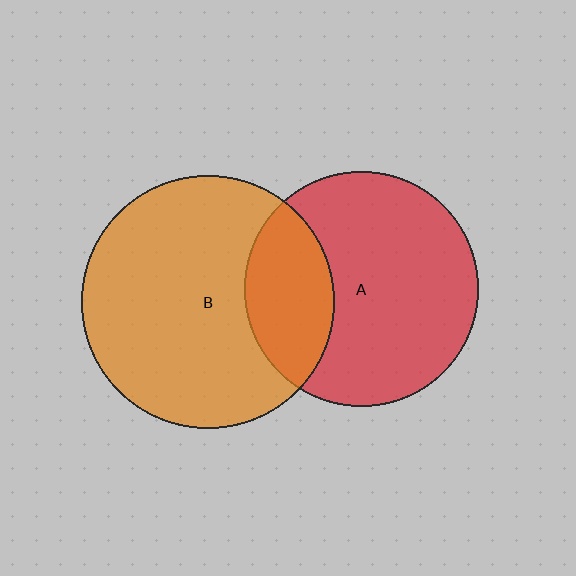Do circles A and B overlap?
Yes.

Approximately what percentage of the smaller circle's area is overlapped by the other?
Approximately 25%.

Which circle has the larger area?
Circle B (orange).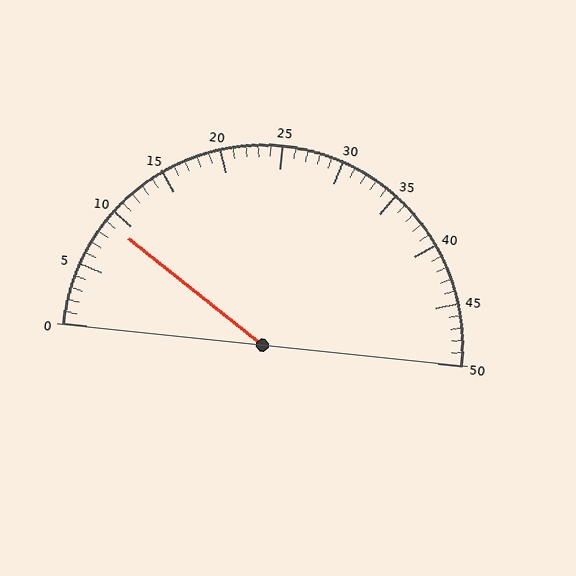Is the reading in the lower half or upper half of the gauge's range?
The reading is in the lower half of the range (0 to 50).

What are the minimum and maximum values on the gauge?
The gauge ranges from 0 to 50.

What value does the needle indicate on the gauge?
The needle indicates approximately 9.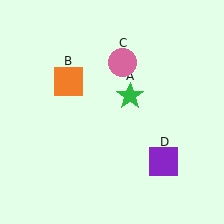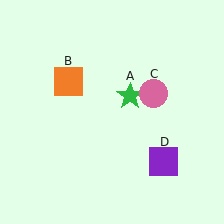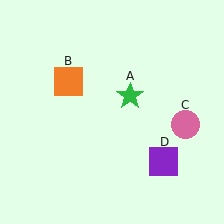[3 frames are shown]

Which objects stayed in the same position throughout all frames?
Green star (object A) and orange square (object B) and purple square (object D) remained stationary.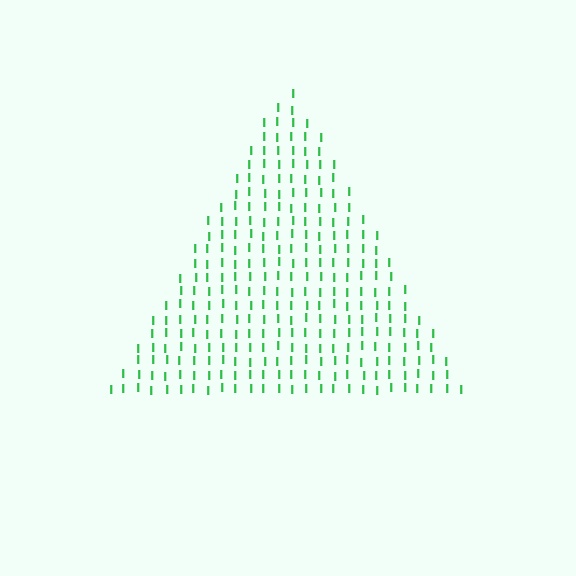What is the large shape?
The large shape is a triangle.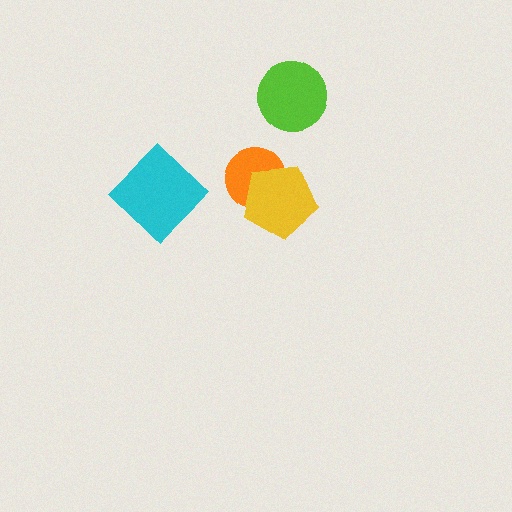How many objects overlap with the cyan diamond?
0 objects overlap with the cyan diamond.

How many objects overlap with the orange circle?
1 object overlaps with the orange circle.